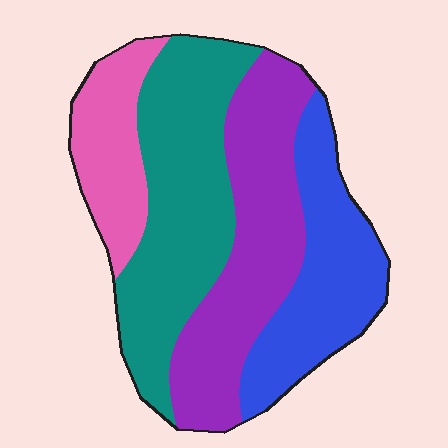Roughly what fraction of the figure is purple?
Purple covers around 30% of the figure.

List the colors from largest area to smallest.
From largest to smallest: teal, purple, blue, pink.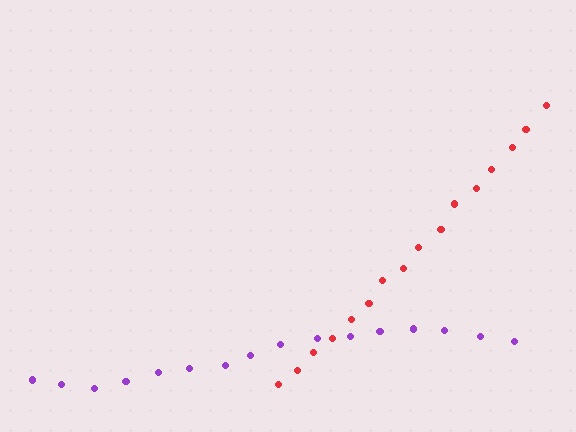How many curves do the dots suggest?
There are 2 distinct paths.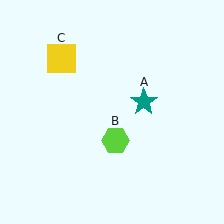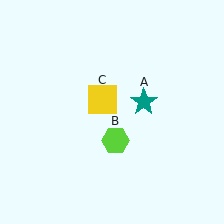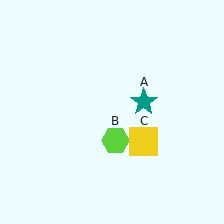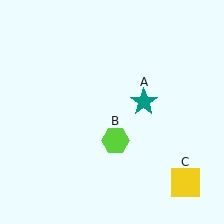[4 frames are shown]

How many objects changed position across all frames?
1 object changed position: yellow square (object C).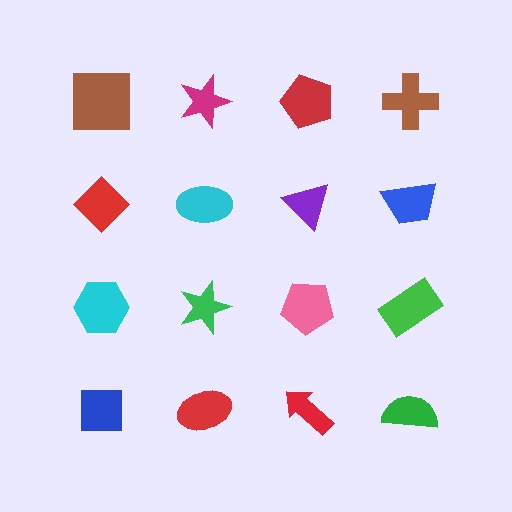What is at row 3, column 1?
A cyan hexagon.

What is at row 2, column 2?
A cyan ellipse.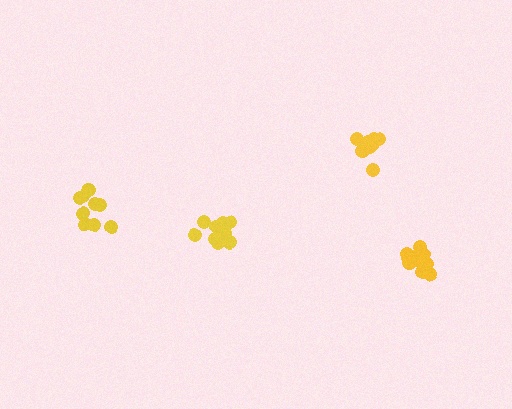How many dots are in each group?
Group 1: 10 dots, Group 2: 9 dots, Group 3: 11 dots, Group 4: 9 dots (39 total).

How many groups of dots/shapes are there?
There are 4 groups.